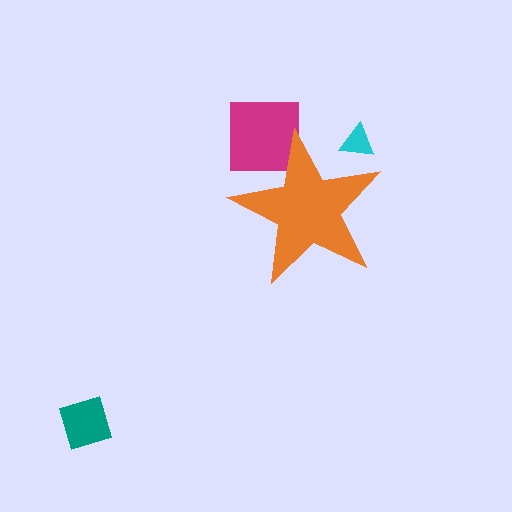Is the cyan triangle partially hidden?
Yes, the cyan triangle is partially hidden behind the orange star.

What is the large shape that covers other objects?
An orange star.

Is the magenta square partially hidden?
Yes, the magenta square is partially hidden behind the orange star.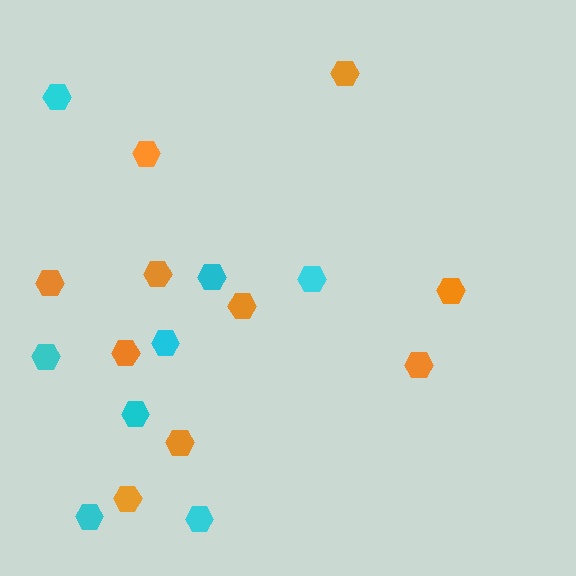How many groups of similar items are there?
There are 2 groups: one group of orange hexagons (10) and one group of cyan hexagons (8).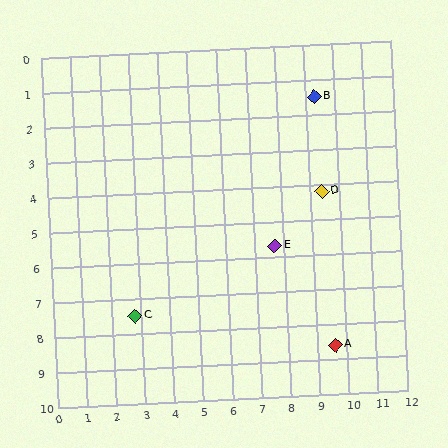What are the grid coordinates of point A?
Point A is at approximately (9.6, 8.6).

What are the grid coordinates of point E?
Point E is at approximately (7.7, 5.7).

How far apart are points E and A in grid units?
Points E and A are about 3.5 grid units apart.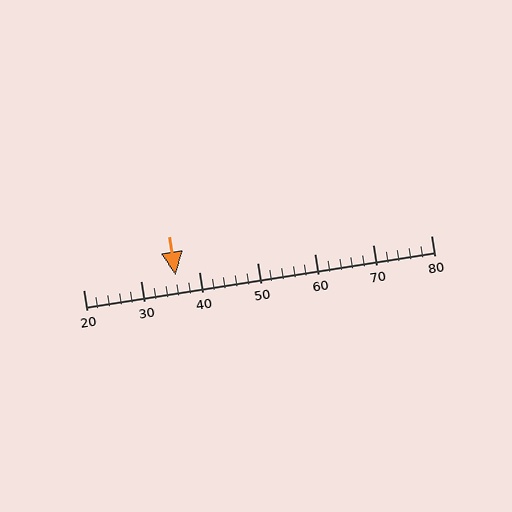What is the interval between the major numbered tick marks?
The major tick marks are spaced 10 units apart.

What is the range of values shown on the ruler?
The ruler shows values from 20 to 80.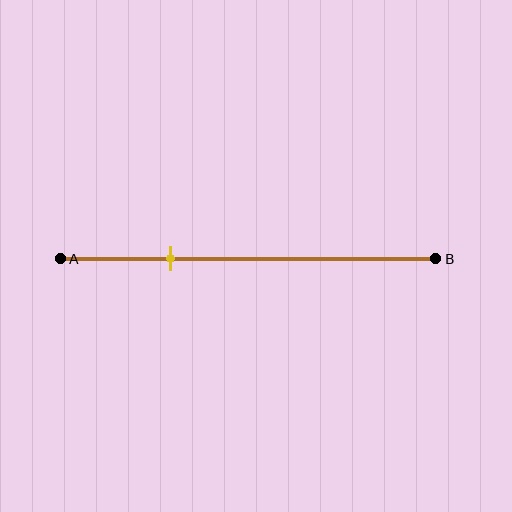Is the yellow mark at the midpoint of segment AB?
No, the mark is at about 30% from A, not at the 50% midpoint.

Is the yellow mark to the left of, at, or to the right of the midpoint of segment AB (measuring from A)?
The yellow mark is to the left of the midpoint of segment AB.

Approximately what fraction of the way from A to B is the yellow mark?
The yellow mark is approximately 30% of the way from A to B.